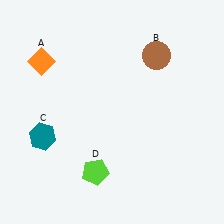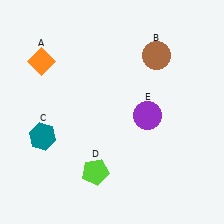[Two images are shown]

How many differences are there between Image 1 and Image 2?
There is 1 difference between the two images.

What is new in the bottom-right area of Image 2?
A purple circle (E) was added in the bottom-right area of Image 2.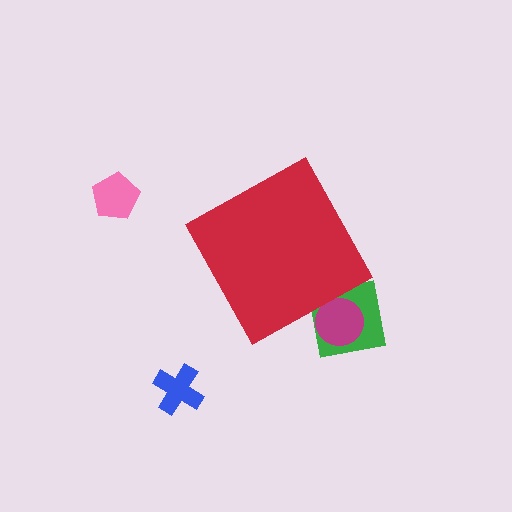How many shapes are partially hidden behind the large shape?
2 shapes are partially hidden.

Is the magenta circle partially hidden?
Yes, the magenta circle is partially hidden behind the red diamond.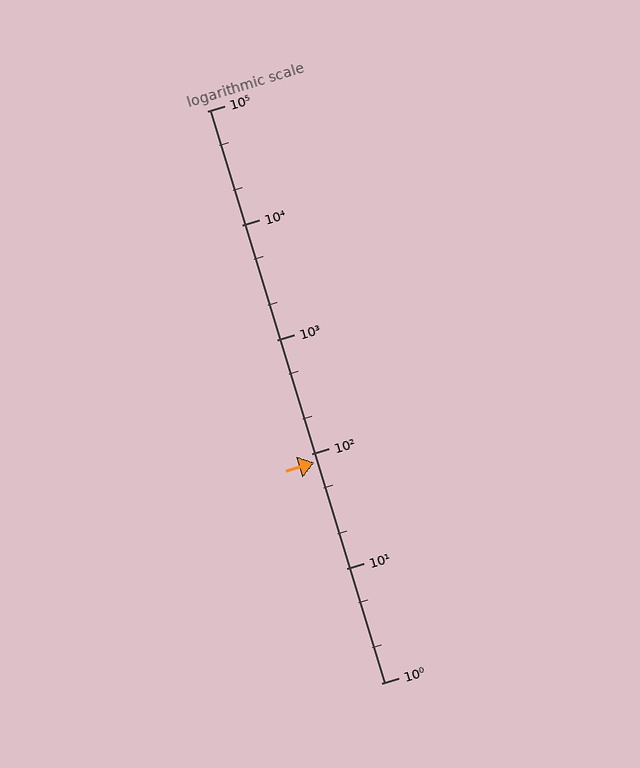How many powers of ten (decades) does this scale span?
The scale spans 5 decades, from 1 to 100000.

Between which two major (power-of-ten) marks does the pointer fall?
The pointer is between 10 and 100.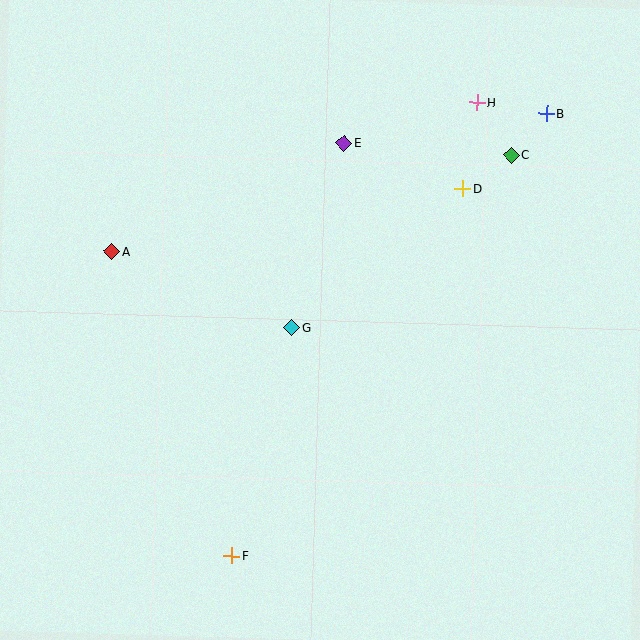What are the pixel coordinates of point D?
Point D is at (463, 188).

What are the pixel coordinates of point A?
Point A is at (112, 251).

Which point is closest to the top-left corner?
Point A is closest to the top-left corner.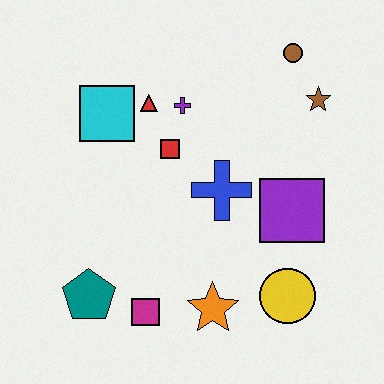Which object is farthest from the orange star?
The brown circle is farthest from the orange star.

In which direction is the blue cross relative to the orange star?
The blue cross is above the orange star.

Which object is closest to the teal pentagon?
The magenta square is closest to the teal pentagon.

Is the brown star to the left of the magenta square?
No